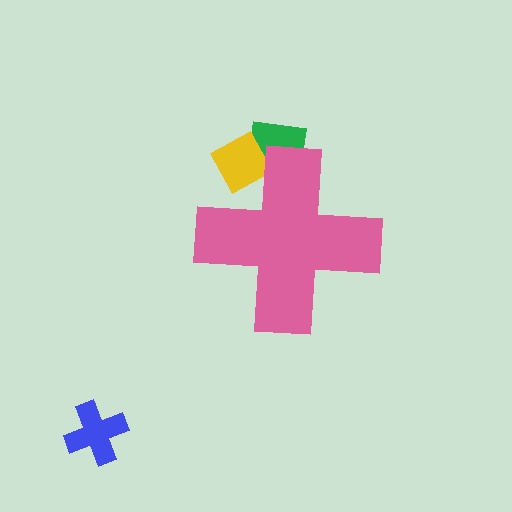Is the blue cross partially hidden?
No, the blue cross is fully visible.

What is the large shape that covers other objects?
A pink cross.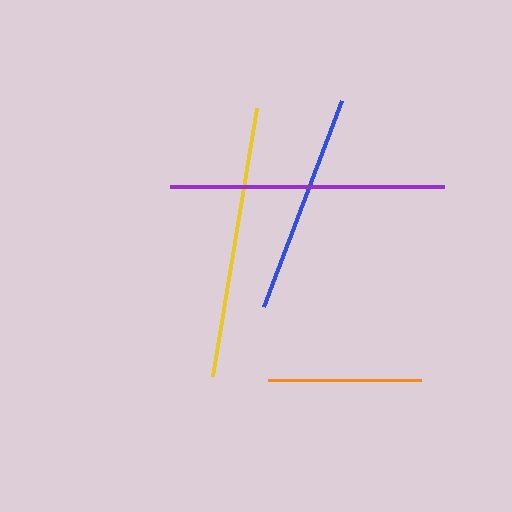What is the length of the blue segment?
The blue segment is approximately 220 pixels long.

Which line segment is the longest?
The purple line is the longest at approximately 274 pixels.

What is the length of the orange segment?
The orange segment is approximately 154 pixels long.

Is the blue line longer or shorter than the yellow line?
The yellow line is longer than the blue line.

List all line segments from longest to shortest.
From longest to shortest: purple, yellow, blue, orange.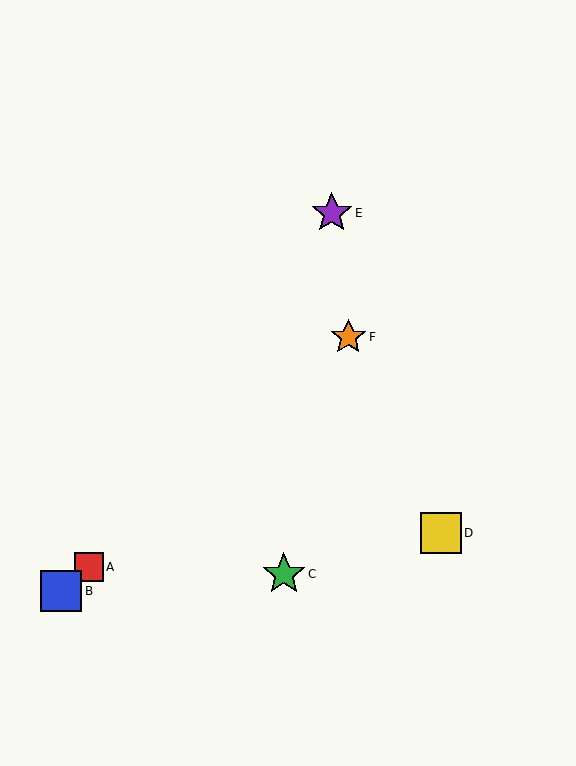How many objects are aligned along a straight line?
3 objects (A, B, F) are aligned along a straight line.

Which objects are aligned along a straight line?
Objects A, B, F are aligned along a straight line.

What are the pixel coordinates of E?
Object E is at (332, 213).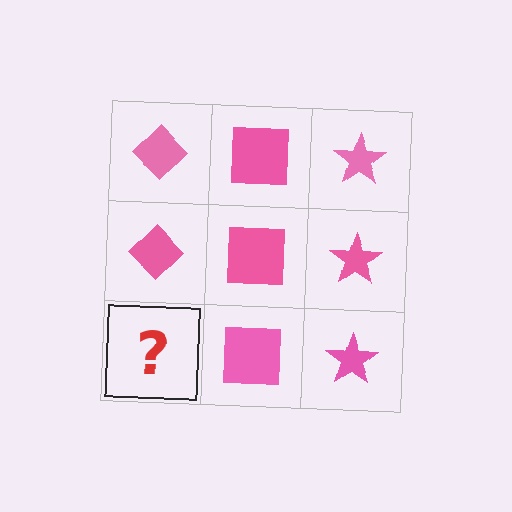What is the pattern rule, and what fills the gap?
The rule is that each column has a consistent shape. The gap should be filled with a pink diamond.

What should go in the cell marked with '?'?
The missing cell should contain a pink diamond.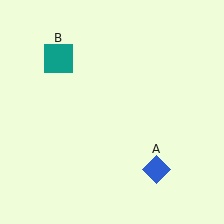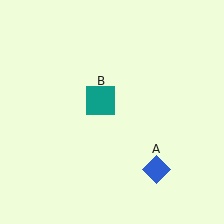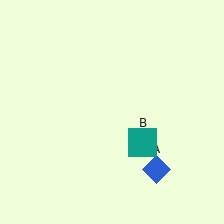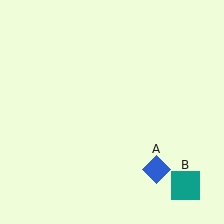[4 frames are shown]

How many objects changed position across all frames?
1 object changed position: teal square (object B).